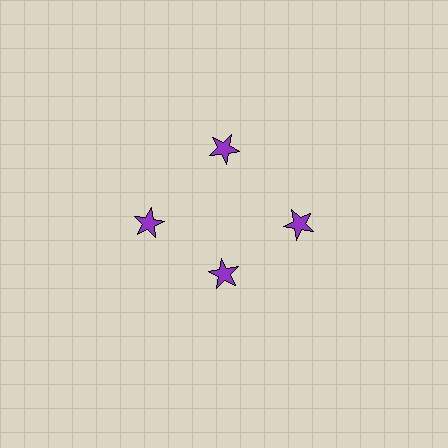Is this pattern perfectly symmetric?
No. The 4 purple stars are arranged in a ring, but one element near the 6 o'clock position is pulled inward toward the center, breaking the 4-fold rotational symmetry.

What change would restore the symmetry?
The symmetry would be restored by moving it outward, back onto the ring so that all 4 stars sit at equal angles and equal distance from the center.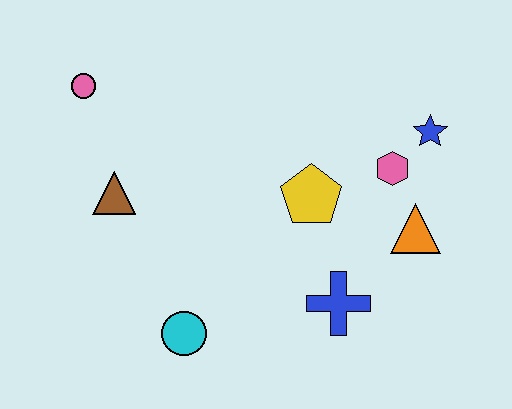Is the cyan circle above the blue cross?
No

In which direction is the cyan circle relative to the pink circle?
The cyan circle is below the pink circle.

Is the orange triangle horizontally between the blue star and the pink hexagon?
Yes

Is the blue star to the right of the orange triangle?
Yes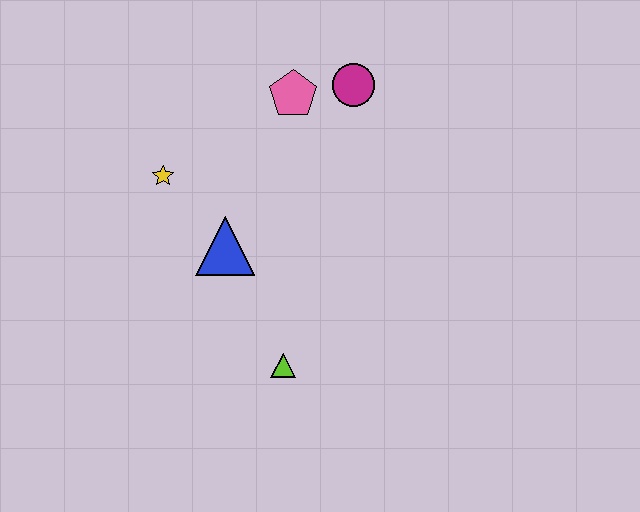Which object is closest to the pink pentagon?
The magenta circle is closest to the pink pentagon.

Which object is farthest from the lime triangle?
The magenta circle is farthest from the lime triangle.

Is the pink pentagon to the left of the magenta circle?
Yes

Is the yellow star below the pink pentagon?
Yes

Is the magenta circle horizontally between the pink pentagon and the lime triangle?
No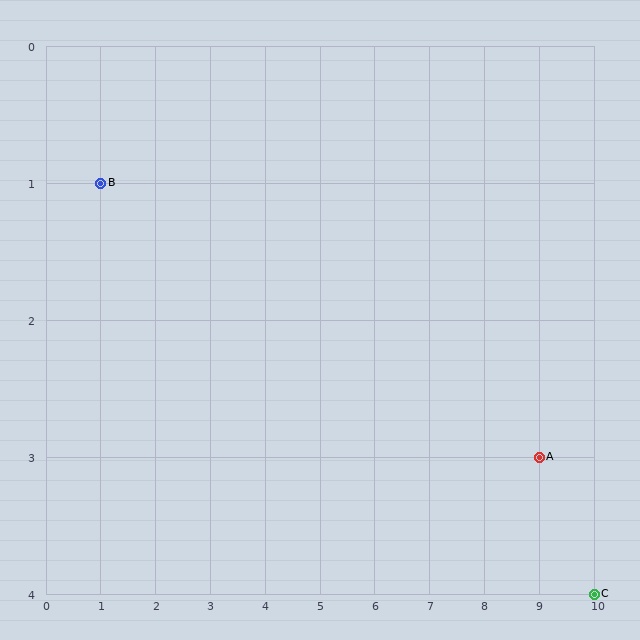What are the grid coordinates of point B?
Point B is at grid coordinates (1, 1).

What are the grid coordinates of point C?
Point C is at grid coordinates (10, 4).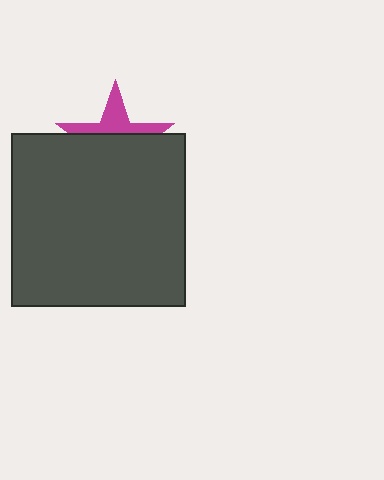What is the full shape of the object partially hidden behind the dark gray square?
The partially hidden object is a magenta star.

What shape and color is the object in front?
The object in front is a dark gray square.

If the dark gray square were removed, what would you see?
You would see the complete magenta star.